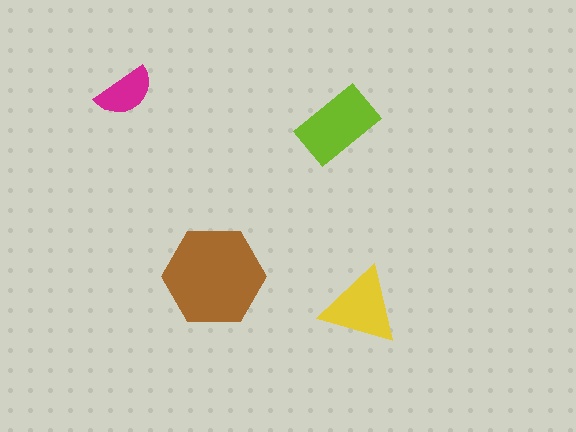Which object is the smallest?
The magenta semicircle.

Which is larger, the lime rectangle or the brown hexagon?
The brown hexagon.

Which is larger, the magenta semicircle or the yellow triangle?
The yellow triangle.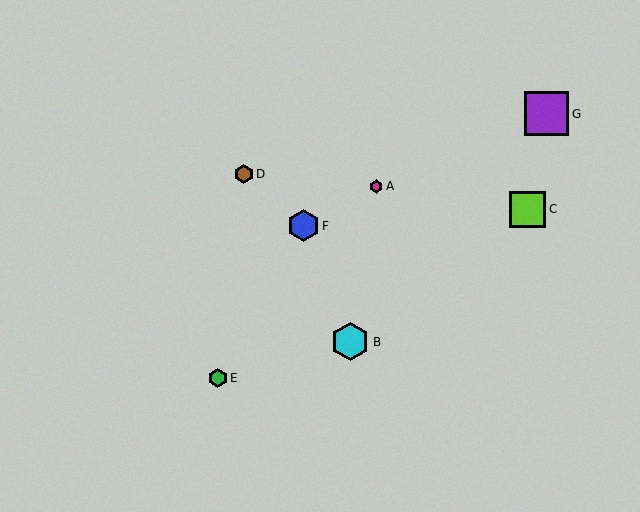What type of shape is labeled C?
Shape C is a lime square.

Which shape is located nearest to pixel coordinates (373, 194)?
The magenta hexagon (labeled A) at (376, 186) is nearest to that location.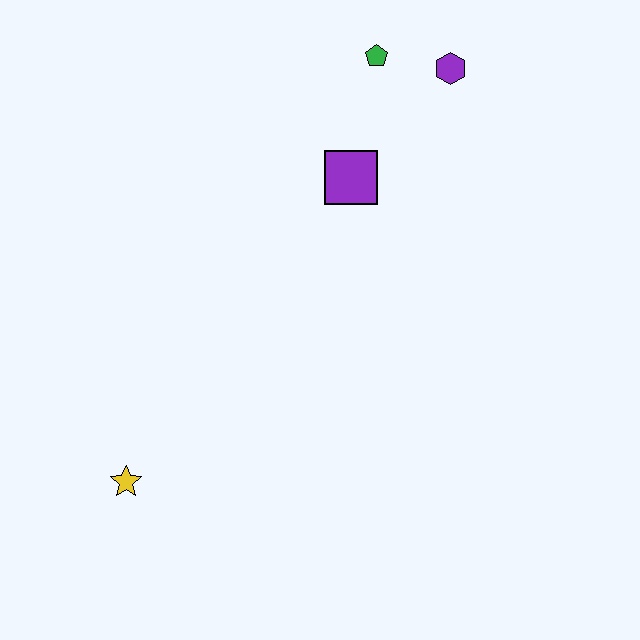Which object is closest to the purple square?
The green pentagon is closest to the purple square.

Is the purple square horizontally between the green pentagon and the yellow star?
Yes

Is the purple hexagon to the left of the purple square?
No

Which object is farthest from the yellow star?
The purple hexagon is farthest from the yellow star.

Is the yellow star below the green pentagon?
Yes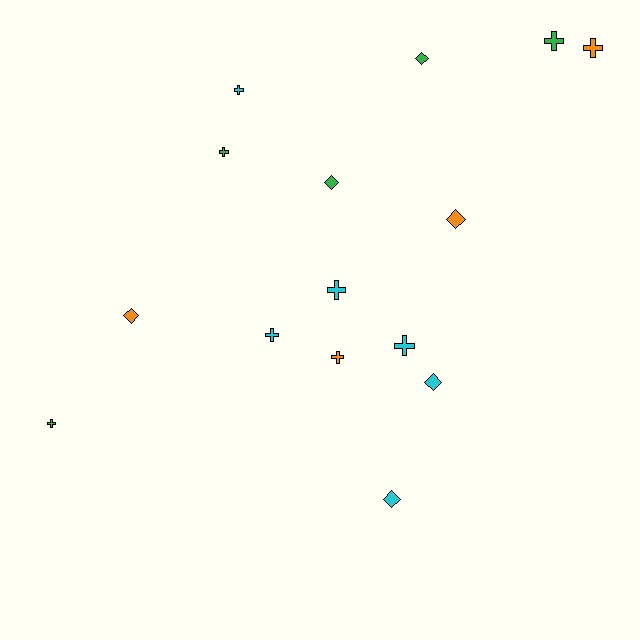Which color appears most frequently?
Cyan, with 6 objects.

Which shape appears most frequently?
Cross, with 9 objects.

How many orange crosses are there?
There are 2 orange crosses.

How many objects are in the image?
There are 15 objects.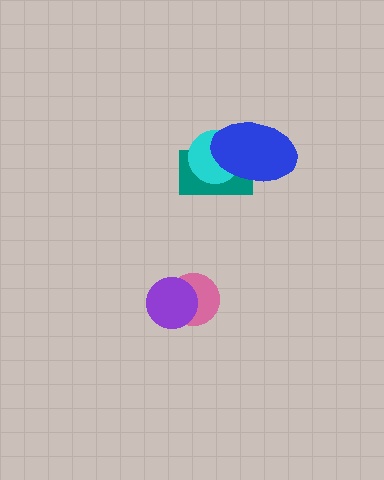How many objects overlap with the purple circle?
1 object overlaps with the purple circle.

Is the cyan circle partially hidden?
Yes, it is partially covered by another shape.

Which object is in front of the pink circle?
The purple circle is in front of the pink circle.